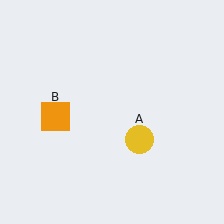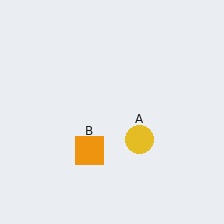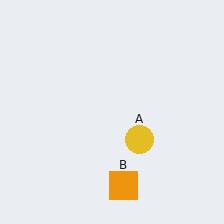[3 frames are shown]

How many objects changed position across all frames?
1 object changed position: orange square (object B).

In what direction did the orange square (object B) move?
The orange square (object B) moved down and to the right.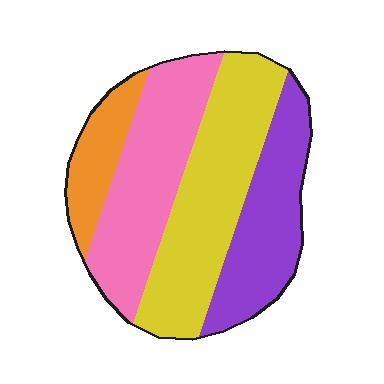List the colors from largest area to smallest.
From largest to smallest: yellow, pink, purple, orange.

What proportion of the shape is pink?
Pink covers 29% of the shape.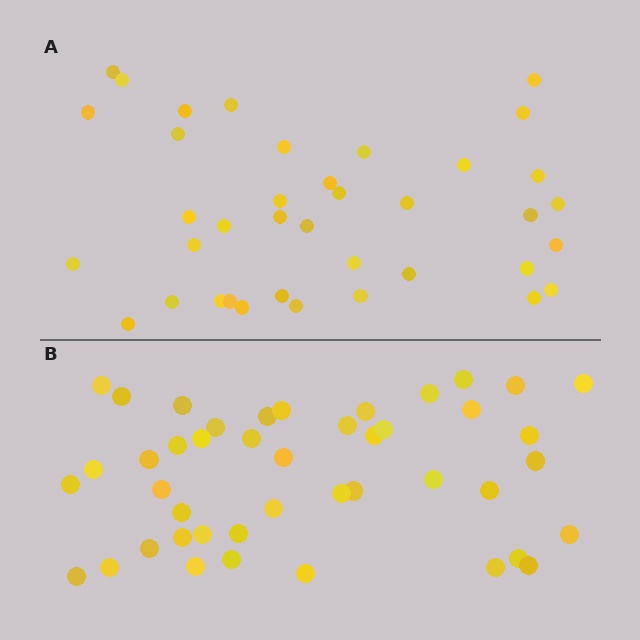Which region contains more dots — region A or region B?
Region B (the bottom region) has more dots.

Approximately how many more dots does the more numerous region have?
Region B has about 6 more dots than region A.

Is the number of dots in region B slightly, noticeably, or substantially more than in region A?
Region B has only slightly more — the two regions are fairly close. The ratio is roughly 1.2 to 1.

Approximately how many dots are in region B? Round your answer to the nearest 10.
About 40 dots. (The exact count is 44, which rounds to 40.)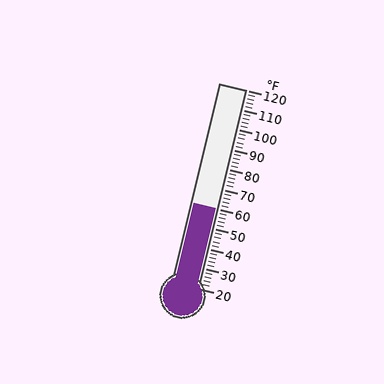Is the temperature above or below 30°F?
The temperature is above 30°F.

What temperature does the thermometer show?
The thermometer shows approximately 60°F.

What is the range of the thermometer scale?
The thermometer scale ranges from 20°F to 120°F.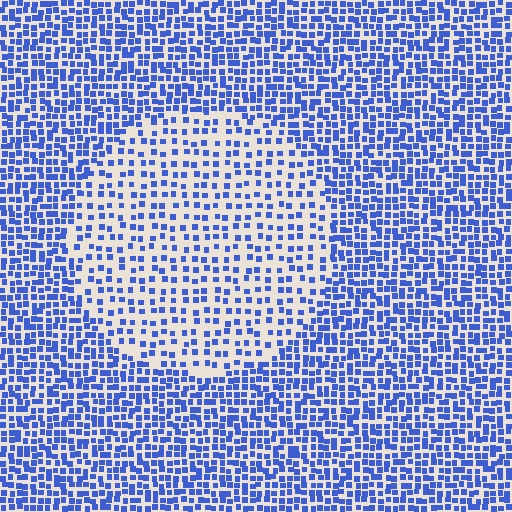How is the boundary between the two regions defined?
The boundary is defined by a change in element density (approximately 2.0x ratio). All elements are the same color, size, and shape.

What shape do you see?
I see a circle.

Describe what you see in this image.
The image contains small blue elements arranged at two different densities. A circle-shaped region is visible where the elements are less densely packed than the surrounding area.